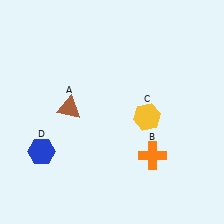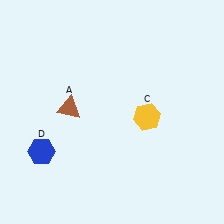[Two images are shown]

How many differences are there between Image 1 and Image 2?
There is 1 difference between the two images.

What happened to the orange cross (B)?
The orange cross (B) was removed in Image 2. It was in the bottom-right area of Image 1.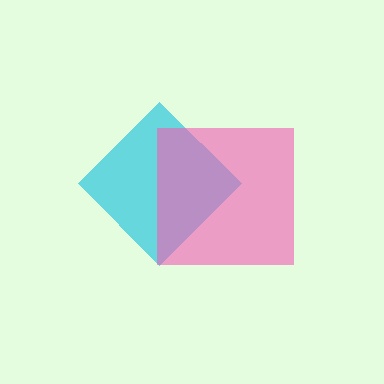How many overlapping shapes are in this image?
There are 2 overlapping shapes in the image.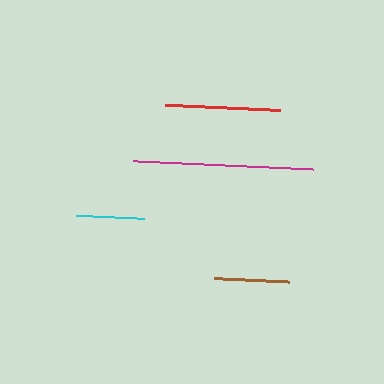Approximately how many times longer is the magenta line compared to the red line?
The magenta line is approximately 1.6 times the length of the red line.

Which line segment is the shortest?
The cyan line is the shortest at approximately 68 pixels.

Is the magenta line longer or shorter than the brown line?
The magenta line is longer than the brown line.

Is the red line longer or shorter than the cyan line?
The red line is longer than the cyan line.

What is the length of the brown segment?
The brown segment is approximately 75 pixels long.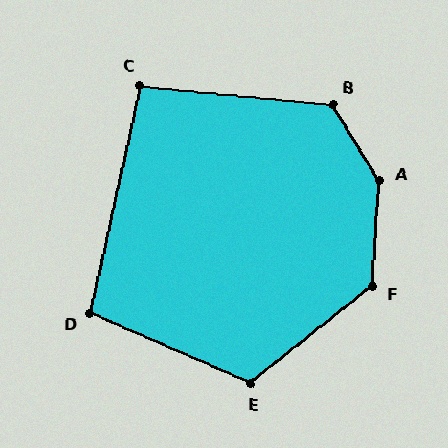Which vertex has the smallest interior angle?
C, at approximately 97 degrees.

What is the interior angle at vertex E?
Approximately 118 degrees (obtuse).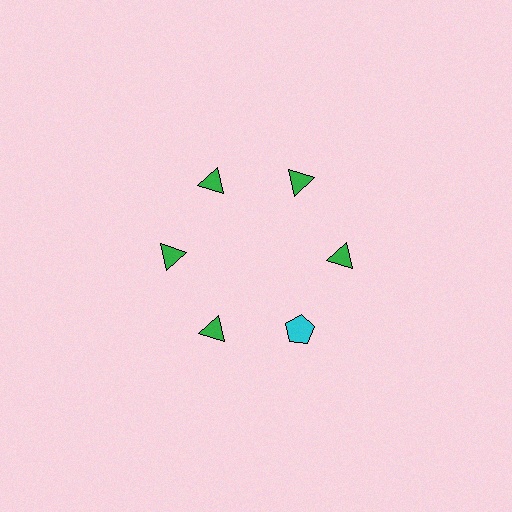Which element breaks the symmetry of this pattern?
The cyan pentagon at roughly the 5 o'clock position breaks the symmetry. All other shapes are green triangles.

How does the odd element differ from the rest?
It differs in both color (cyan instead of green) and shape (pentagon instead of triangle).